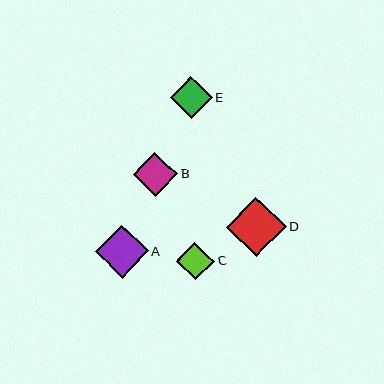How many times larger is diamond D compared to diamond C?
Diamond D is approximately 1.6 times the size of diamond C.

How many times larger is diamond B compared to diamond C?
Diamond B is approximately 1.2 times the size of diamond C.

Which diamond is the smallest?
Diamond C is the smallest with a size of approximately 38 pixels.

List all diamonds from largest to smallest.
From largest to smallest: D, A, B, E, C.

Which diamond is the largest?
Diamond D is the largest with a size of approximately 59 pixels.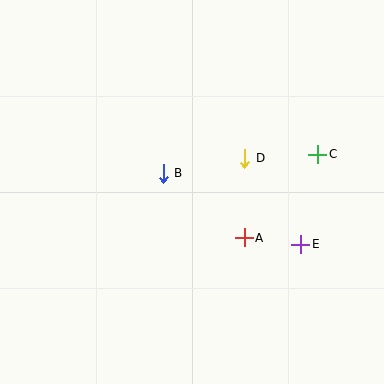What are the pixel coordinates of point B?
Point B is at (163, 173).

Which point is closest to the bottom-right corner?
Point E is closest to the bottom-right corner.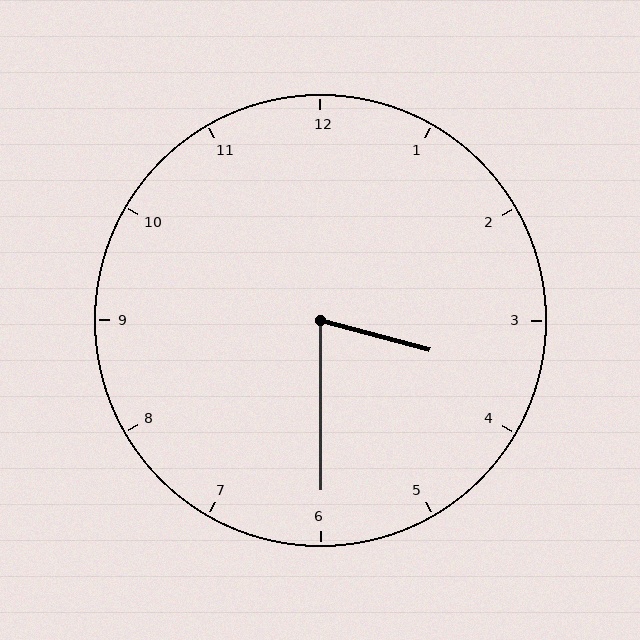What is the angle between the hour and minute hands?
Approximately 75 degrees.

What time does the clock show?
3:30.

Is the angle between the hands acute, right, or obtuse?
It is acute.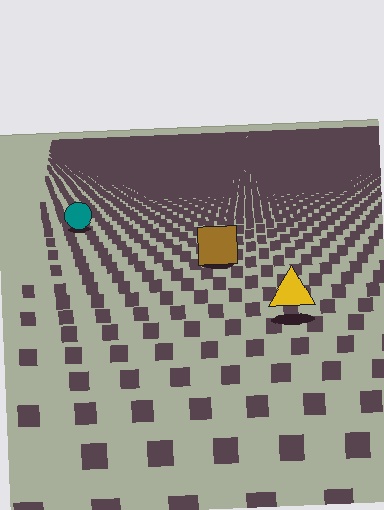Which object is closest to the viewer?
The yellow triangle is closest. The texture marks near it are larger and more spread out.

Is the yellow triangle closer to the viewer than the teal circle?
Yes. The yellow triangle is closer — you can tell from the texture gradient: the ground texture is coarser near it.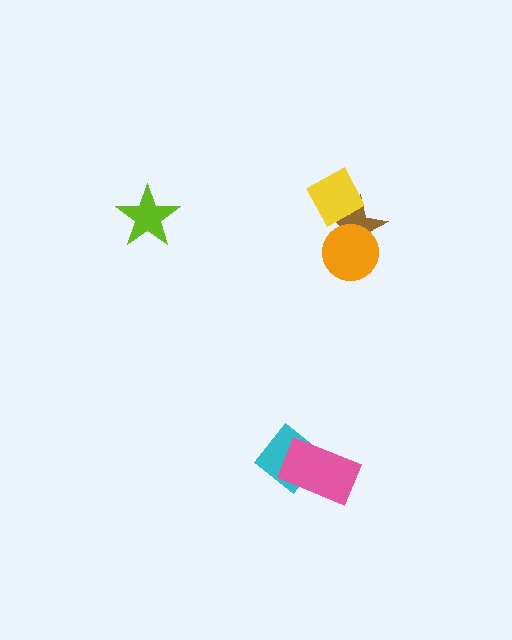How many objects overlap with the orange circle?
1 object overlaps with the orange circle.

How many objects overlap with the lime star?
0 objects overlap with the lime star.